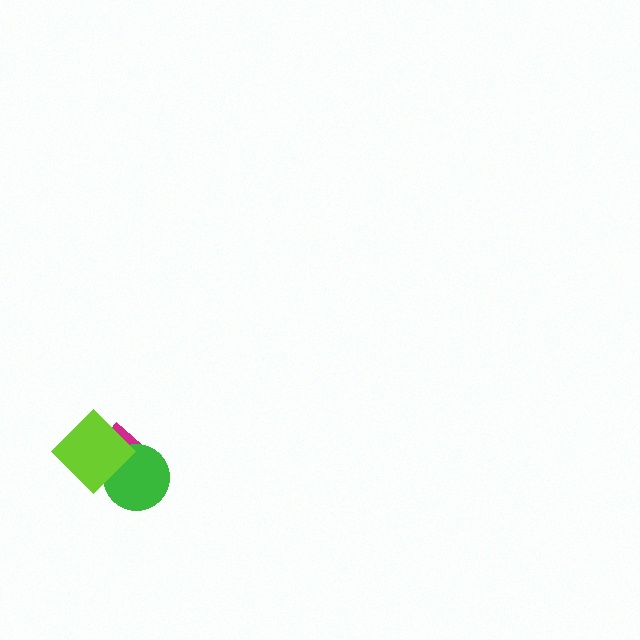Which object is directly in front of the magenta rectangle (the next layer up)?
The green circle is directly in front of the magenta rectangle.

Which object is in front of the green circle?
The lime diamond is in front of the green circle.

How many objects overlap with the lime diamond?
2 objects overlap with the lime diamond.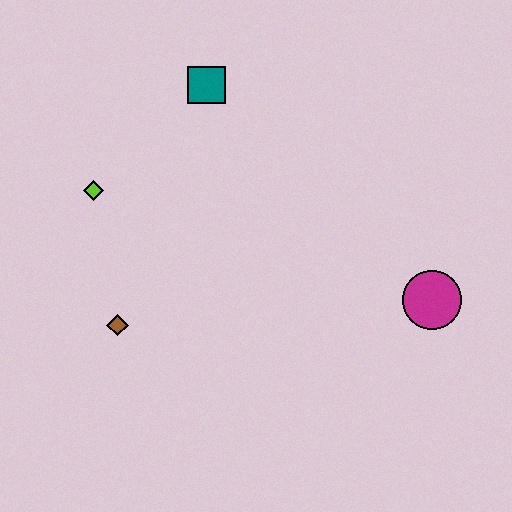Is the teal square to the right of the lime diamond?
Yes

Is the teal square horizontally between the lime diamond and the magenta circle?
Yes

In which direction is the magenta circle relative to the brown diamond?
The magenta circle is to the right of the brown diamond.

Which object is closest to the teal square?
The lime diamond is closest to the teal square.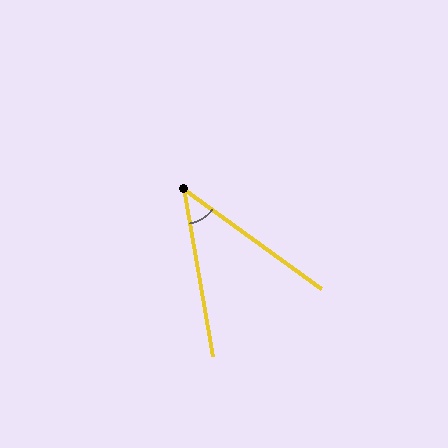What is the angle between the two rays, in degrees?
Approximately 44 degrees.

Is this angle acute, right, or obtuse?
It is acute.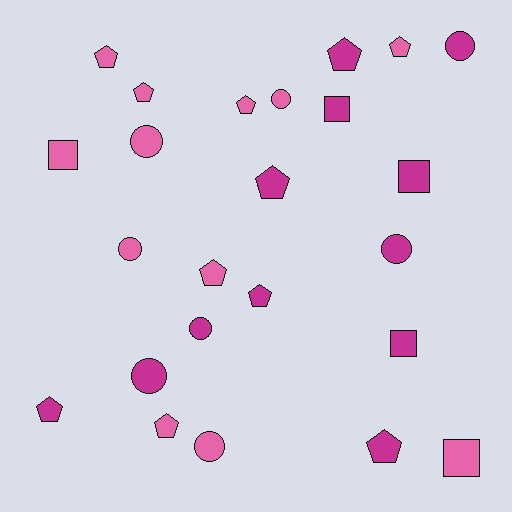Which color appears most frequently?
Pink, with 12 objects.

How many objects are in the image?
There are 24 objects.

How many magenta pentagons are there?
There are 5 magenta pentagons.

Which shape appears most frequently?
Pentagon, with 11 objects.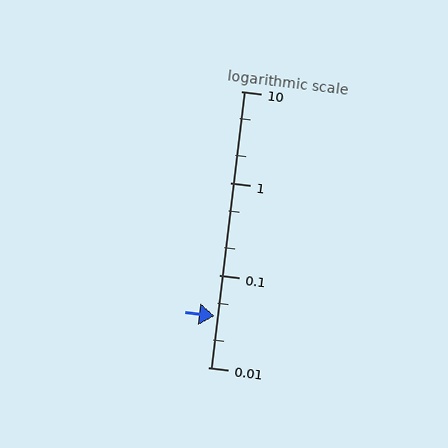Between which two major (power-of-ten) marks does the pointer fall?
The pointer is between 0.01 and 0.1.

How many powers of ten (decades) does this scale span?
The scale spans 3 decades, from 0.01 to 10.